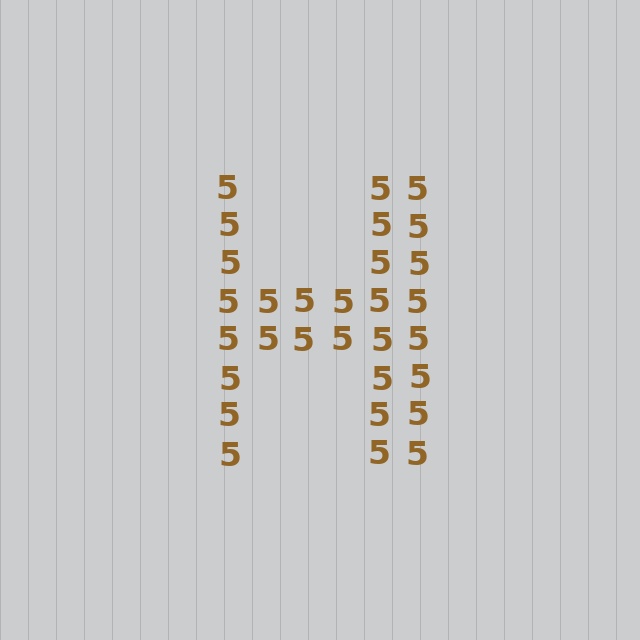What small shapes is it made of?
It is made of small digit 5's.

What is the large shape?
The large shape is the letter H.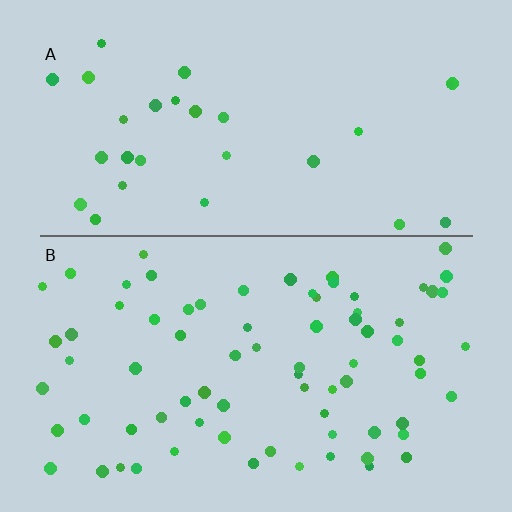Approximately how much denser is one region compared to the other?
Approximately 2.6× — region B over region A.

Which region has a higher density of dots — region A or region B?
B (the bottom).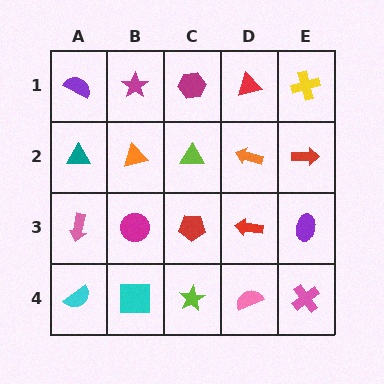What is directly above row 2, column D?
A red triangle.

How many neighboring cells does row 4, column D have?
3.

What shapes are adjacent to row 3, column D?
An orange arrow (row 2, column D), a pink semicircle (row 4, column D), a red pentagon (row 3, column C), a purple ellipse (row 3, column E).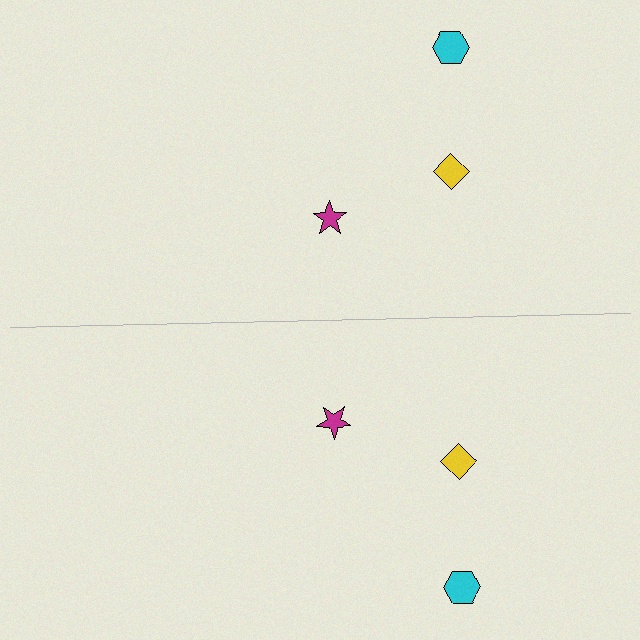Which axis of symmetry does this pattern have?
The pattern has a horizontal axis of symmetry running through the center of the image.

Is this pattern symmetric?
Yes, this pattern has bilateral (reflection) symmetry.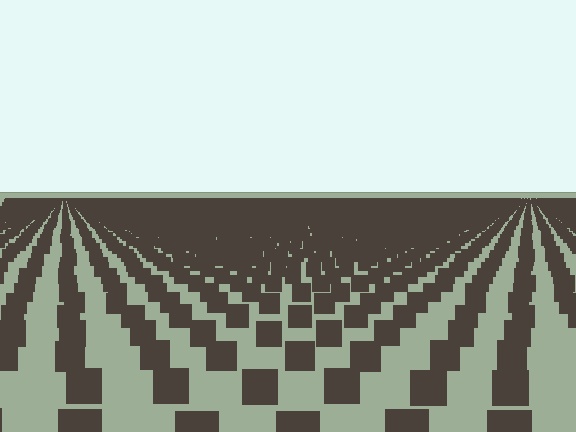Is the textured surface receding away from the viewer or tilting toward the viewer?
The surface is receding away from the viewer. Texture elements get smaller and denser toward the top.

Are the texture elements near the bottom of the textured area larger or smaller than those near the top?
Larger. Near the bottom, elements are closer to the viewer and appear at a bigger on-screen size.